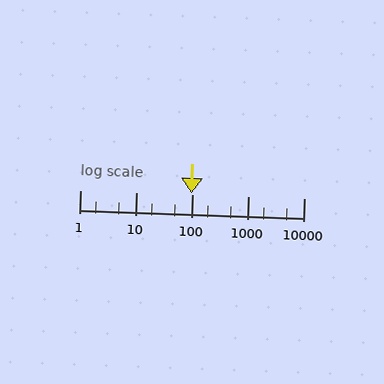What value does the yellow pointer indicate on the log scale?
The pointer indicates approximately 99.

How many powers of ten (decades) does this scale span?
The scale spans 4 decades, from 1 to 10000.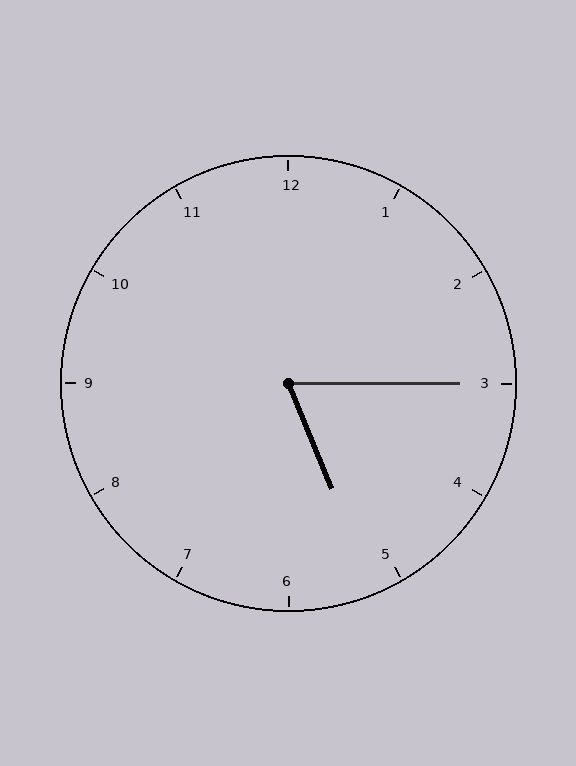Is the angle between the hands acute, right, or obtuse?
It is acute.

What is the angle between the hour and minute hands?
Approximately 68 degrees.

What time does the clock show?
5:15.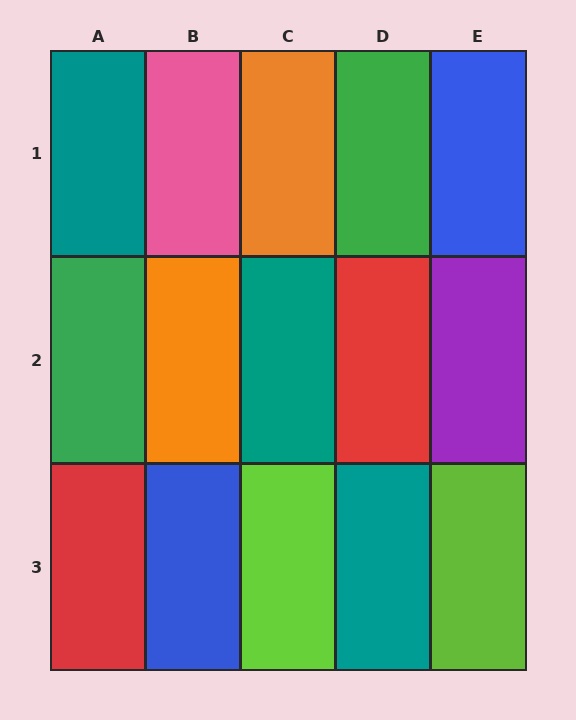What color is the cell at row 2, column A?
Green.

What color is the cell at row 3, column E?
Lime.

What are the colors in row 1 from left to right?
Teal, pink, orange, green, blue.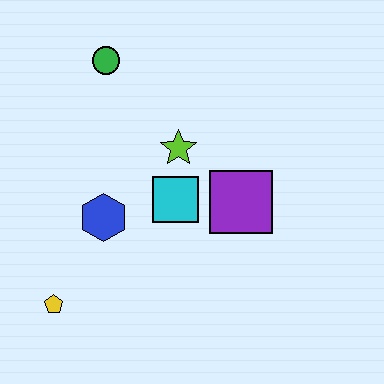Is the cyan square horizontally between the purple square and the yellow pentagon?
Yes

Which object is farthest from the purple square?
The yellow pentagon is farthest from the purple square.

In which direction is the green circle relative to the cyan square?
The green circle is above the cyan square.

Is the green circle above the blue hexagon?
Yes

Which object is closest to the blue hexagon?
The cyan square is closest to the blue hexagon.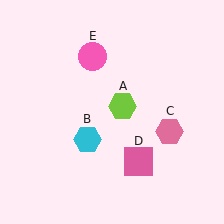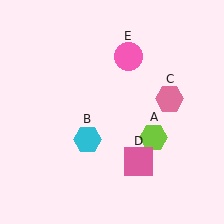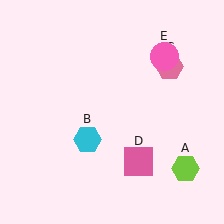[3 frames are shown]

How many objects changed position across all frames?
3 objects changed position: lime hexagon (object A), pink hexagon (object C), pink circle (object E).